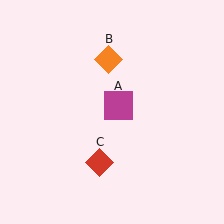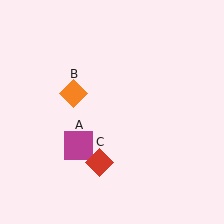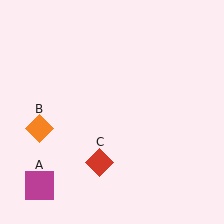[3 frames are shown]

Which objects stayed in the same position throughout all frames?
Red diamond (object C) remained stationary.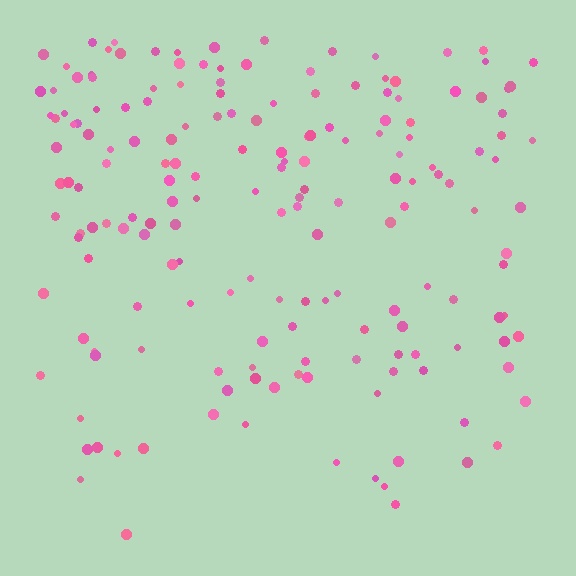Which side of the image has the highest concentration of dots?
The top.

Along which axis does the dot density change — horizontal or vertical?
Vertical.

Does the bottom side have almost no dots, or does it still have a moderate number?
Still a moderate number, just noticeably fewer than the top.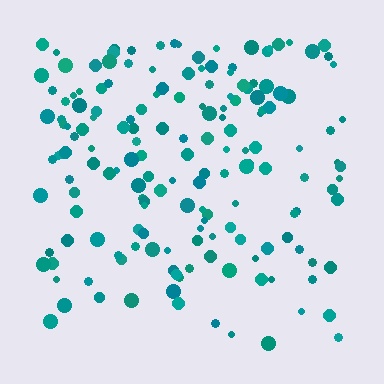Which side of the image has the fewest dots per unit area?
The bottom.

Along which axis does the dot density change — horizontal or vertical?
Vertical.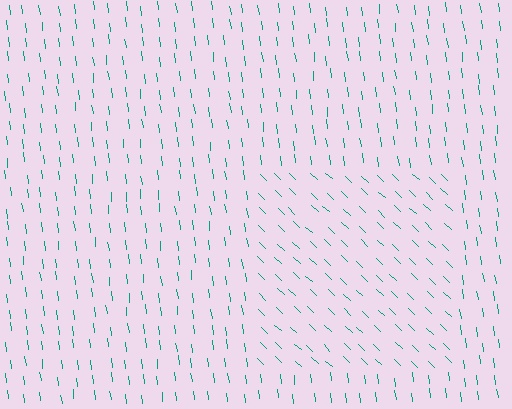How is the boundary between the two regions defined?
The boundary is defined purely by a change in line orientation (approximately 39 degrees difference). All lines are the same color and thickness.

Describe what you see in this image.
The image is filled with small teal line segments. A rectangle region in the image has lines oriented differently from the surrounding lines, creating a visible texture boundary.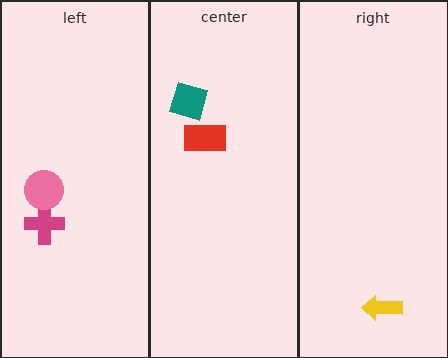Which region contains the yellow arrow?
The right region.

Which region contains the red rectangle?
The center region.